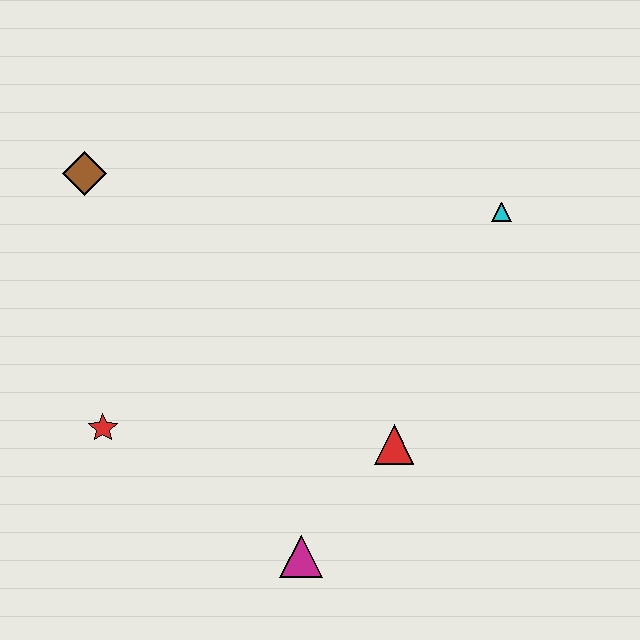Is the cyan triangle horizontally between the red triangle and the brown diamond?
No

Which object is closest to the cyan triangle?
The red triangle is closest to the cyan triangle.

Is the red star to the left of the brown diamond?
No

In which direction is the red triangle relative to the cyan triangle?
The red triangle is below the cyan triangle.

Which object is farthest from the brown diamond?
The magenta triangle is farthest from the brown diamond.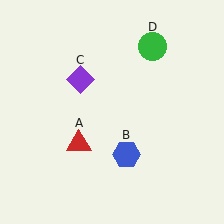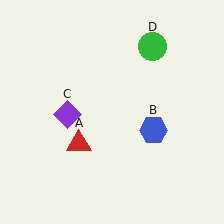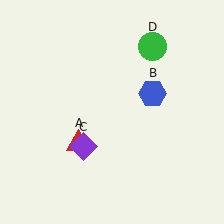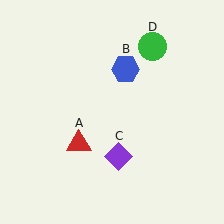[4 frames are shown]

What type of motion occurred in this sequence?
The blue hexagon (object B), purple diamond (object C) rotated counterclockwise around the center of the scene.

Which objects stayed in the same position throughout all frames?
Red triangle (object A) and green circle (object D) remained stationary.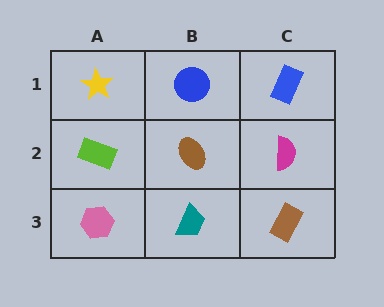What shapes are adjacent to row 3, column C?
A magenta semicircle (row 2, column C), a teal trapezoid (row 3, column B).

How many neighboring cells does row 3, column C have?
2.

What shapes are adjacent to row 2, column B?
A blue circle (row 1, column B), a teal trapezoid (row 3, column B), a lime rectangle (row 2, column A), a magenta semicircle (row 2, column C).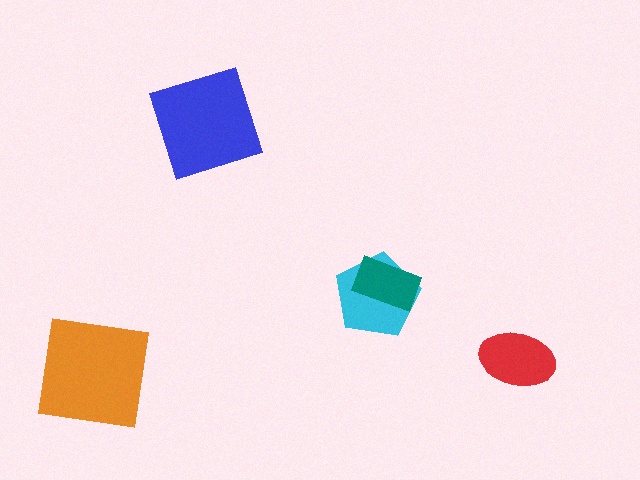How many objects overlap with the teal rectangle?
1 object overlaps with the teal rectangle.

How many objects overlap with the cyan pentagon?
1 object overlaps with the cyan pentagon.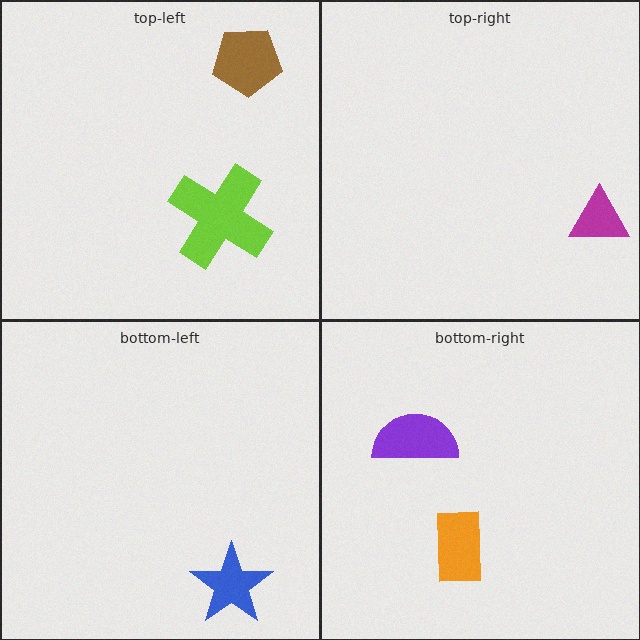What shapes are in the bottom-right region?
The purple semicircle, the orange rectangle.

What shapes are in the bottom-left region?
The blue star.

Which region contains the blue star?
The bottom-left region.